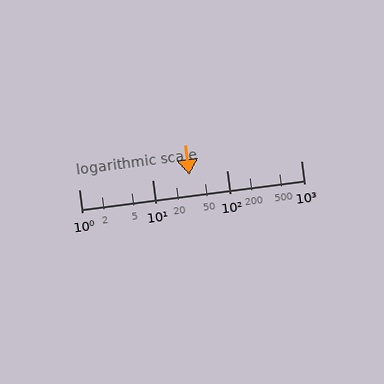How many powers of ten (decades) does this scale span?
The scale spans 3 decades, from 1 to 1000.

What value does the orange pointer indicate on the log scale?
The pointer indicates approximately 31.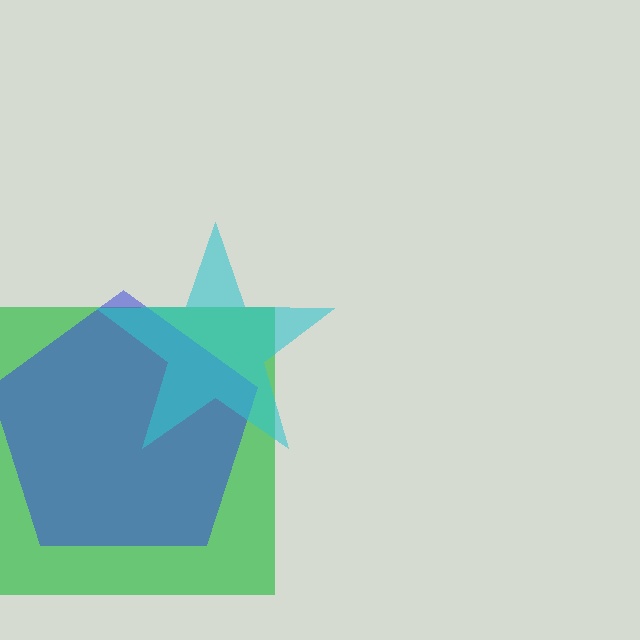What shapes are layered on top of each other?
The layered shapes are: a green square, a blue pentagon, a cyan star.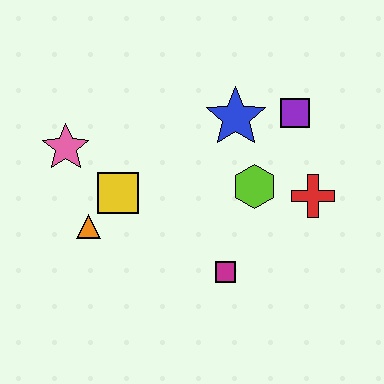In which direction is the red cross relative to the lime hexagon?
The red cross is to the right of the lime hexagon.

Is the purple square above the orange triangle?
Yes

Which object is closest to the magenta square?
The lime hexagon is closest to the magenta square.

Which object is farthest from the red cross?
The pink star is farthest from the red cross.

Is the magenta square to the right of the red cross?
No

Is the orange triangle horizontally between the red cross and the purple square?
No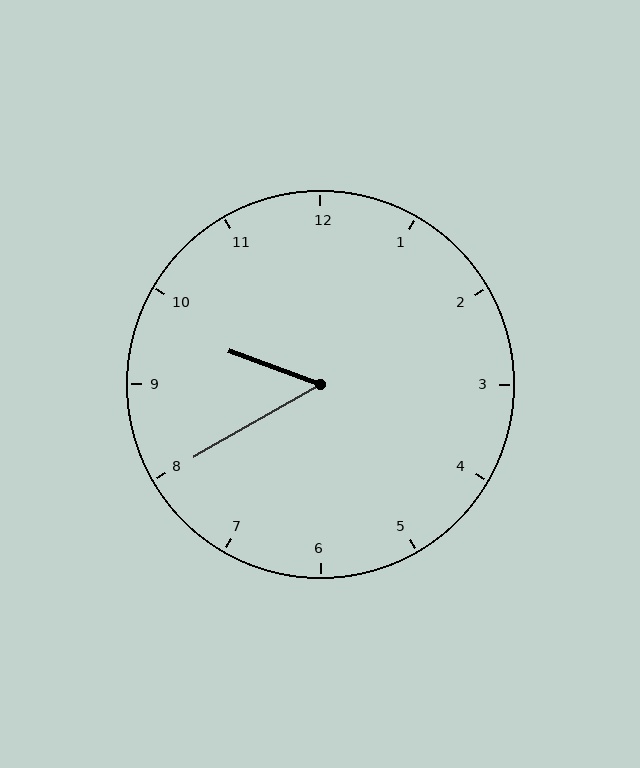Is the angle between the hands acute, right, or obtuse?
It is acute.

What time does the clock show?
9:40.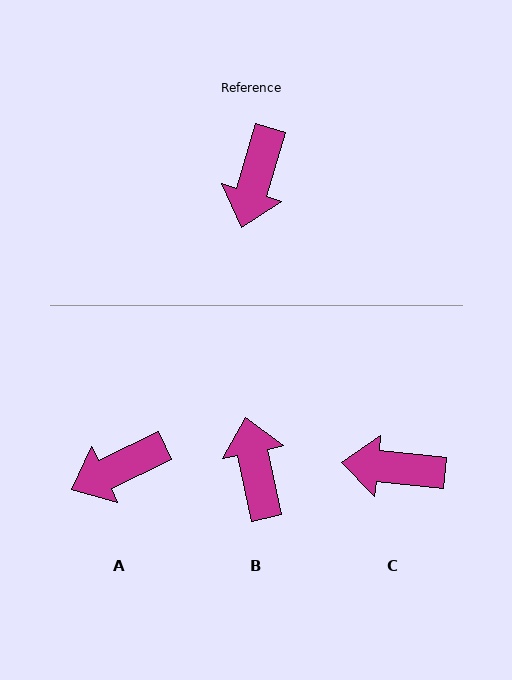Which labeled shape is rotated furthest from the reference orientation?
B, about 152 degrees away.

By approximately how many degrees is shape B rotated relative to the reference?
Approximately 152 degrees clockwise.